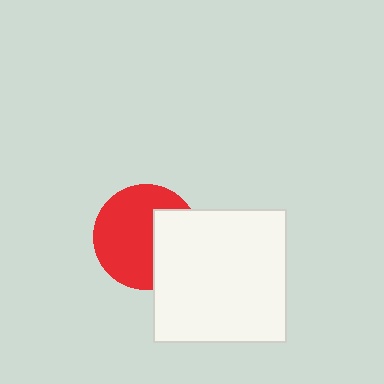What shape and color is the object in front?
The object in front is a white square.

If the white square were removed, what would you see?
You would see the complete red circle.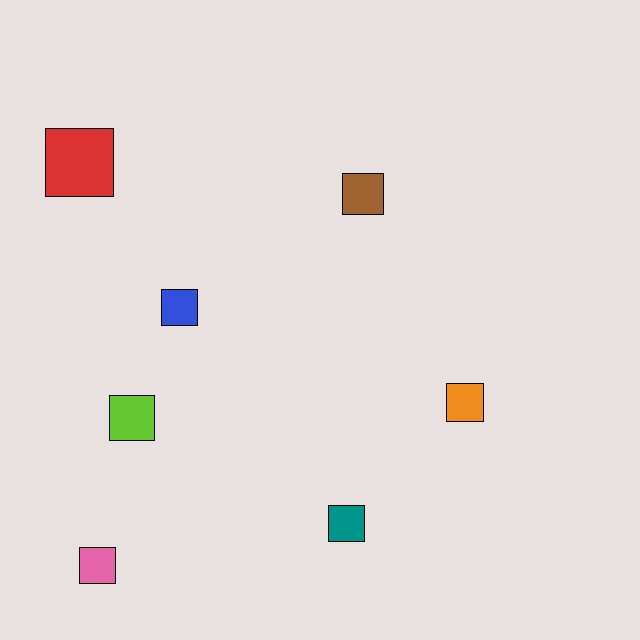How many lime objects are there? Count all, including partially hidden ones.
There is 1 lime object.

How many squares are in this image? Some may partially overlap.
There are 7 squares.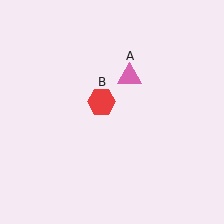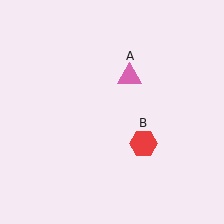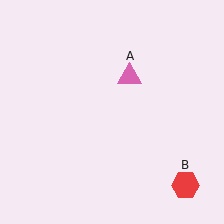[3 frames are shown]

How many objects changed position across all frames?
1 object changed position: red hexagon (object B).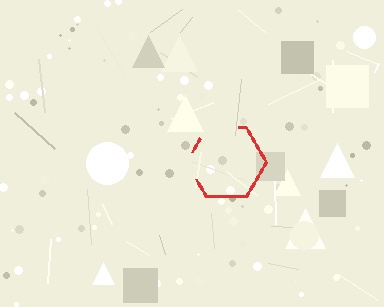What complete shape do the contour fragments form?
The contour fragments form a hexagon.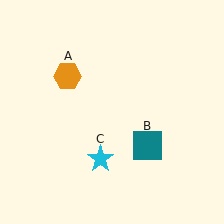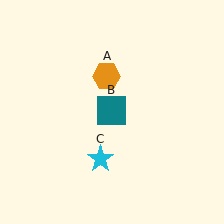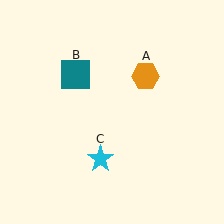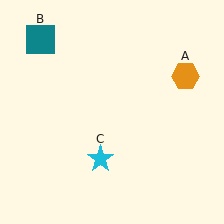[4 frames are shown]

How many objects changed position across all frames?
2 objects changed position: orange hexagon (object A), teal square (object B).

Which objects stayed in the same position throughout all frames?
Cyan star (object C) remained stationary.